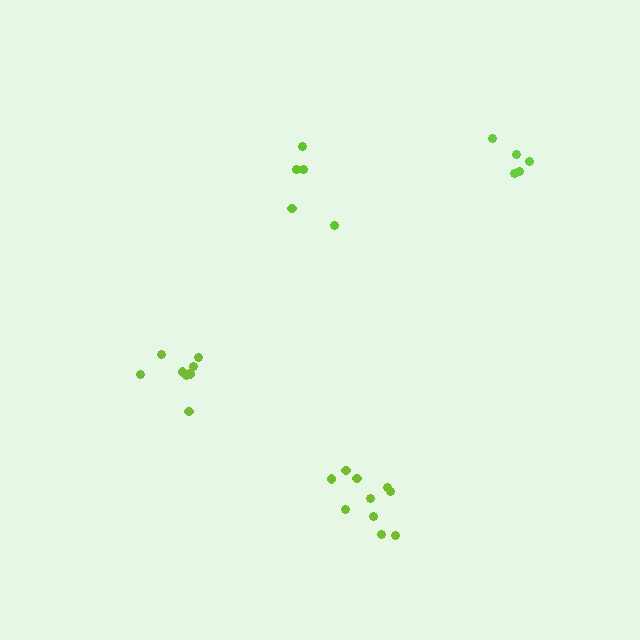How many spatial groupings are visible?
There are 4 spatial groupings.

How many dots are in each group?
Group 1: 10 dots, Group 2: 5 dots, Group 3: 8 dots, Group 4: 5 dots (28 total).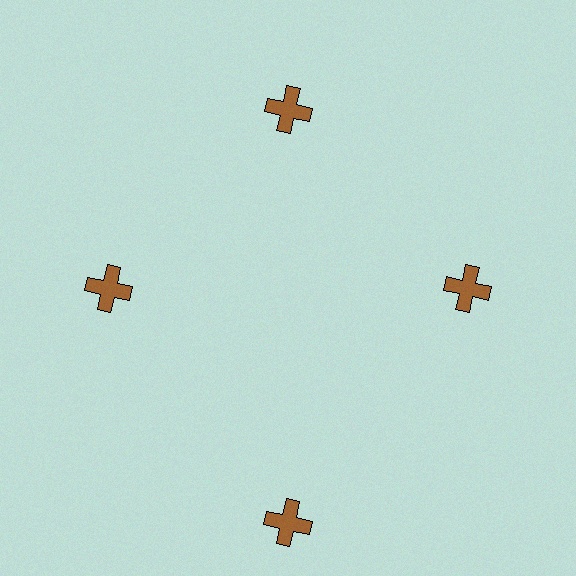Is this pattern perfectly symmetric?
No. The 4 brown crosses are arranged in a ring, but one element near the 6 o'clock position is pushed outward from the center, breaking the 4-fold rotational symmetry.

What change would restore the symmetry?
The symmetry would be restored by moving it inward, back onto the ring so that all 4 crosses sit at equal angles and equal distance from the center.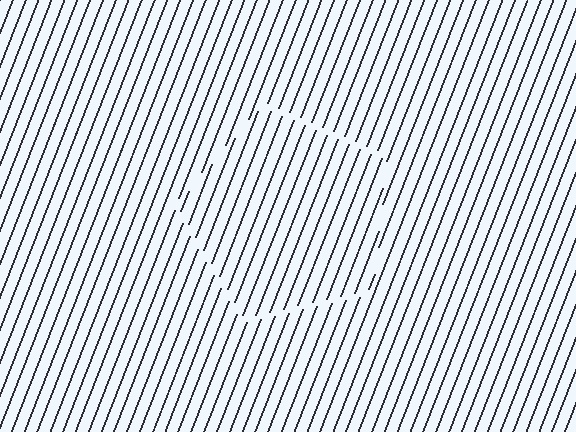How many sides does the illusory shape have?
5 sides — the line-ends trace a pentagon.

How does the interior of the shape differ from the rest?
The interior of the shape contains the same grating, shifted by half a period — the contour is defined by the phase discontinuity where line-ends from the inner and outer gratings abut.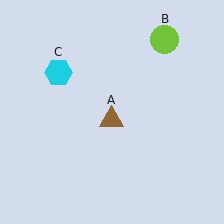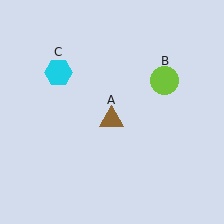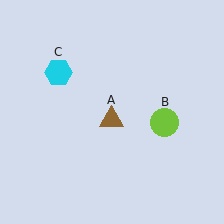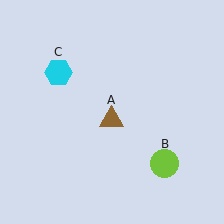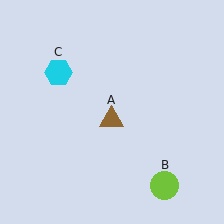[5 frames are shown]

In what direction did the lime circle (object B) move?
The lime circle (object B) moved down.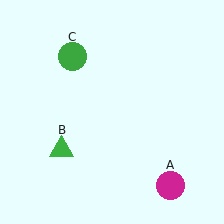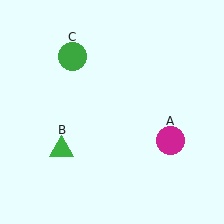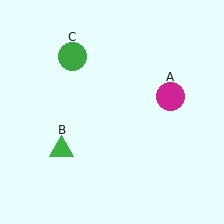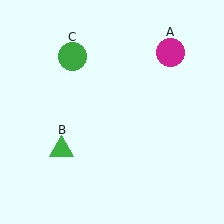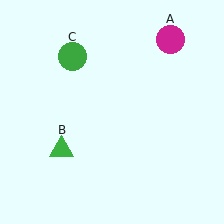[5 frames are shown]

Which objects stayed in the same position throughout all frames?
Green triangle (object B) and green circle (object C) remained stationary.